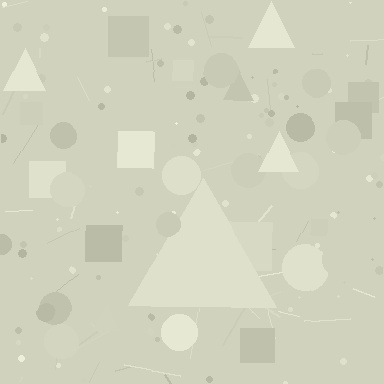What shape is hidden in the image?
A triangle is hidden in the image.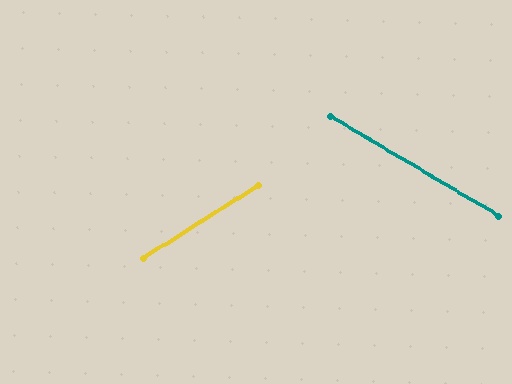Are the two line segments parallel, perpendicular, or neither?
Neither parallel nor perpendicular — they differ by about 63°.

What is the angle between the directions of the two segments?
Approximately 63 degrees.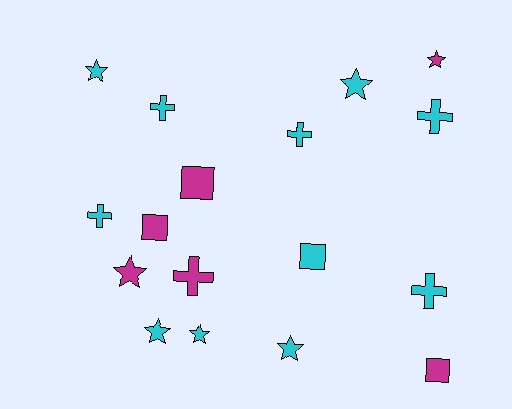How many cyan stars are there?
There are 5 cyan stars.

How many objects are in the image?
There are 17 objects.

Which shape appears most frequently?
Star, with 7 objects.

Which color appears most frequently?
Cyan, with 11 objects.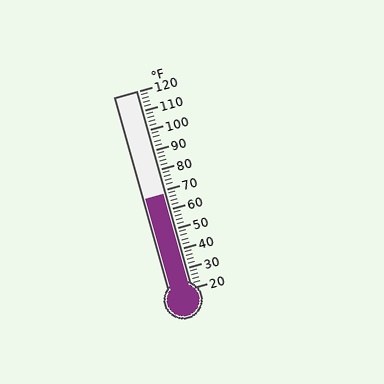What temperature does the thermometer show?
The thermometer shows approximately 68°F.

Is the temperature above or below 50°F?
The temperature is above 50°F.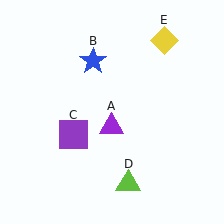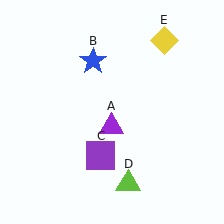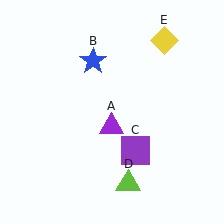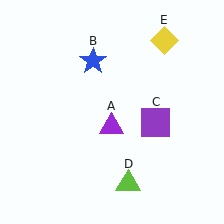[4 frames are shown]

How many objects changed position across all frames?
1 object changed position: purple square (object C).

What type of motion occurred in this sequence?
The purple square (object C) rotated counterclockwise around the center of the scene.